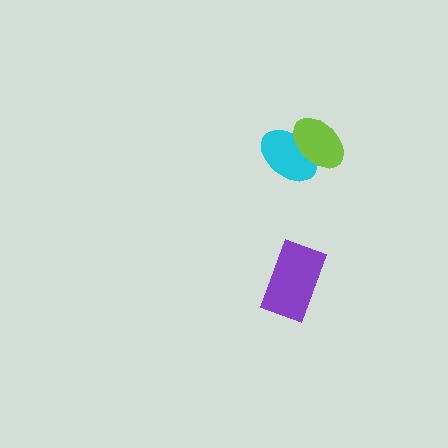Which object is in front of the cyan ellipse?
The lime ellipse is in front of the cyan ellipse.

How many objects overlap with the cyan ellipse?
1 object overlaps with the cyan ellipse.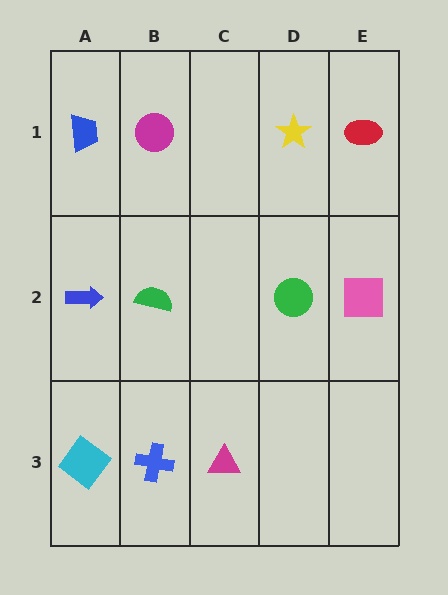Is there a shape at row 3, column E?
No, that cell is empty.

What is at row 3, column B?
A blue cross.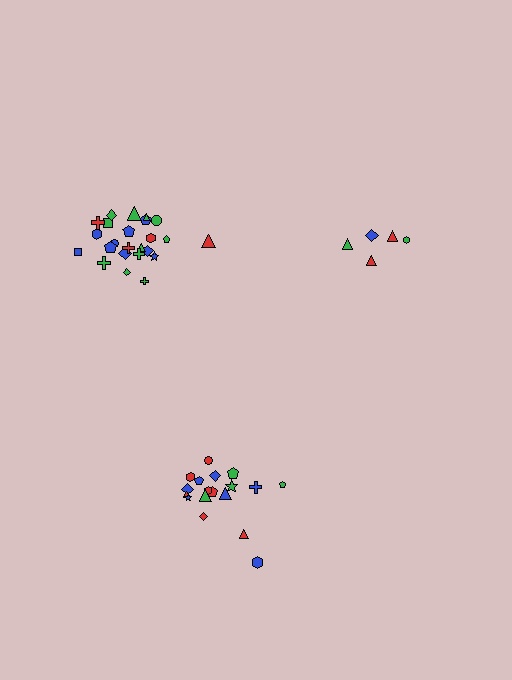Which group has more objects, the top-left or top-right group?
The top-left group.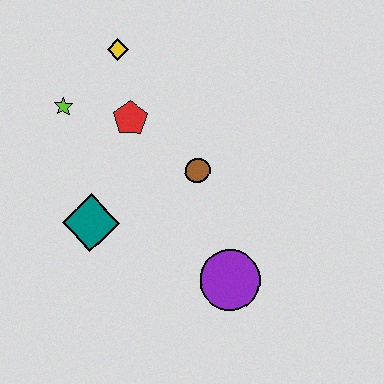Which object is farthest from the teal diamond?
The yellow diamond is farthest from the teal diamond.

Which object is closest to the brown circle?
The red pentagon is closest to the brown circle.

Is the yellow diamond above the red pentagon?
Yes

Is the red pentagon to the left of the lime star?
No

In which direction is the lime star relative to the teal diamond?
The lime star is above the teal diamond.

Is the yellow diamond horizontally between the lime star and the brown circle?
Yes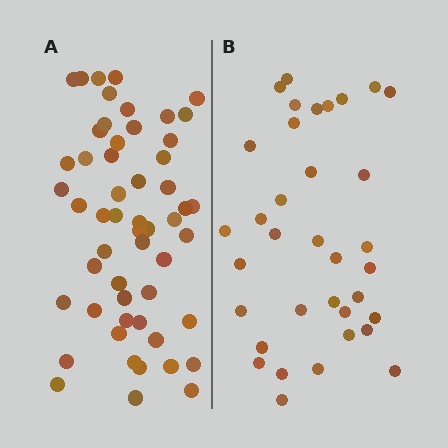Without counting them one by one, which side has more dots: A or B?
Region A (the left region) has more dots.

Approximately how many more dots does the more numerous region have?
Region A has approximately 20 more dots than region B.